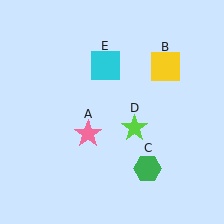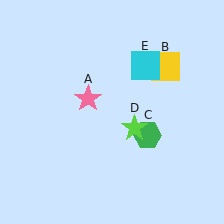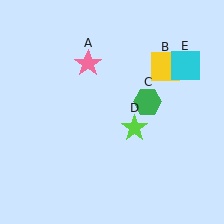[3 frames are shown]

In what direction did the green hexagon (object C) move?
The green hexagon (object C) moved up.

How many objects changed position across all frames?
3 objects changed position: pink star (object A), green hexagon (object C), cyan square (object E).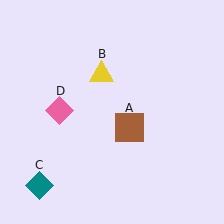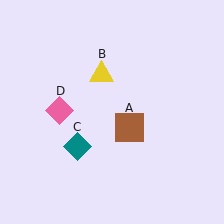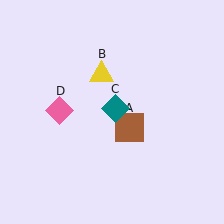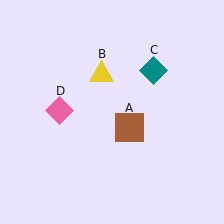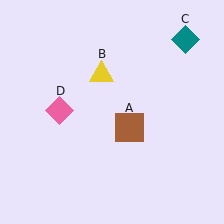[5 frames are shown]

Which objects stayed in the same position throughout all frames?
Brown square (object A) and yellow triangle (object B) and pink diamond (object D) remained stationary.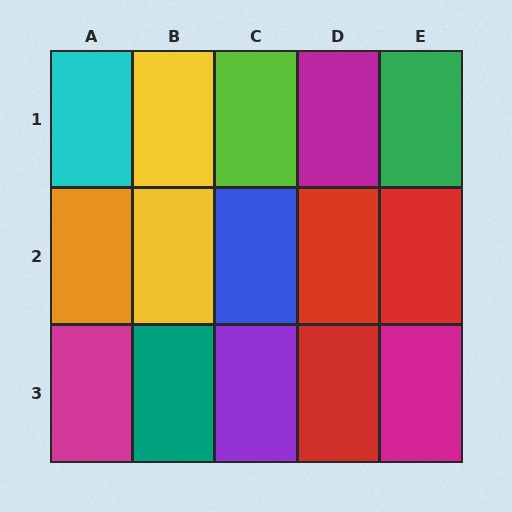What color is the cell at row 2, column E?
Red.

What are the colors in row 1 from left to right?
Cyan, yellow, lime, magenta, green.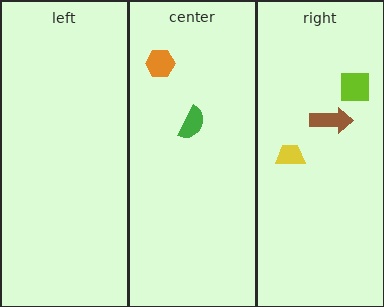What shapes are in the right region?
The yellow trapezoid, the brown arrow, the lime square.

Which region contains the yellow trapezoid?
The right region.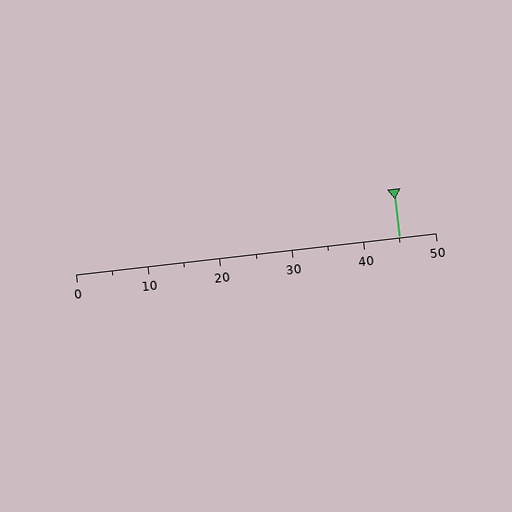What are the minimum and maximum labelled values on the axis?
The axis runs from 0 to 50.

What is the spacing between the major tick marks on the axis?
The major ticks are spaced 10 apart.